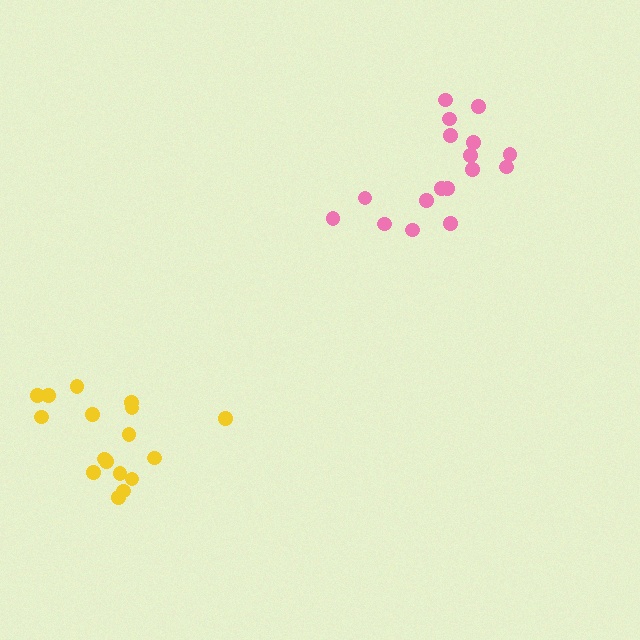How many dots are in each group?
Group 1: 17 dots, Group 2: 17 dots (34 total).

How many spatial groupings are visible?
There are 2 spatial groupings.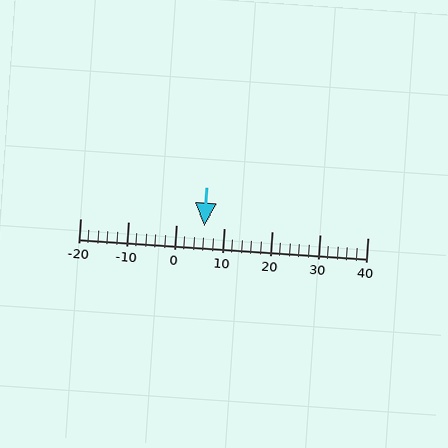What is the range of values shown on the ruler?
The ruler shows values from -20 to 40.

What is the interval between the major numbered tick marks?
The major tick marks are spaced 10 units apart.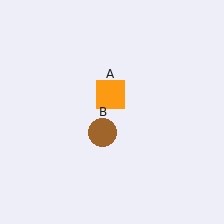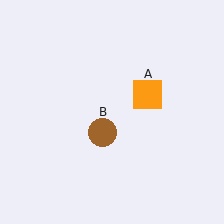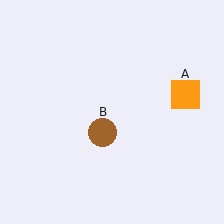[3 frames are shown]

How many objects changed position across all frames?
1 object changed position: orange square (object A).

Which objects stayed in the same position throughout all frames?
Brown circle (object B) remained stationary.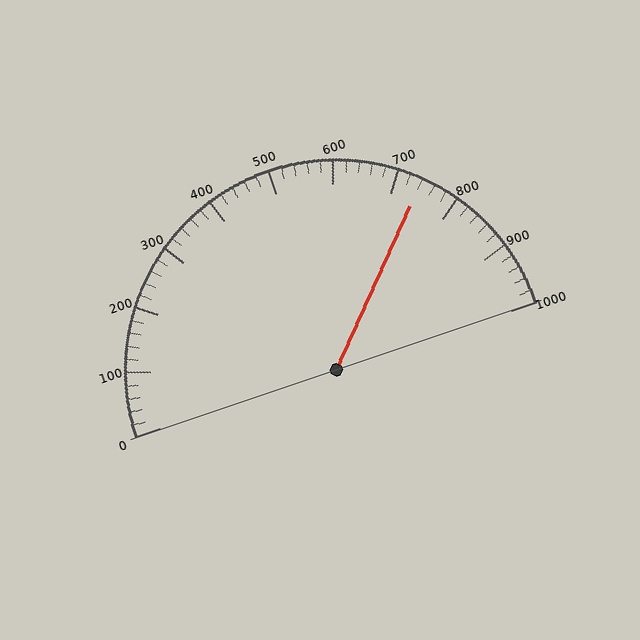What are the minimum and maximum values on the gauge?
The gauge ranges from 0 to 1000.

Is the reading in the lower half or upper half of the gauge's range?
The reading is in the upper half of the range (0 to 1000).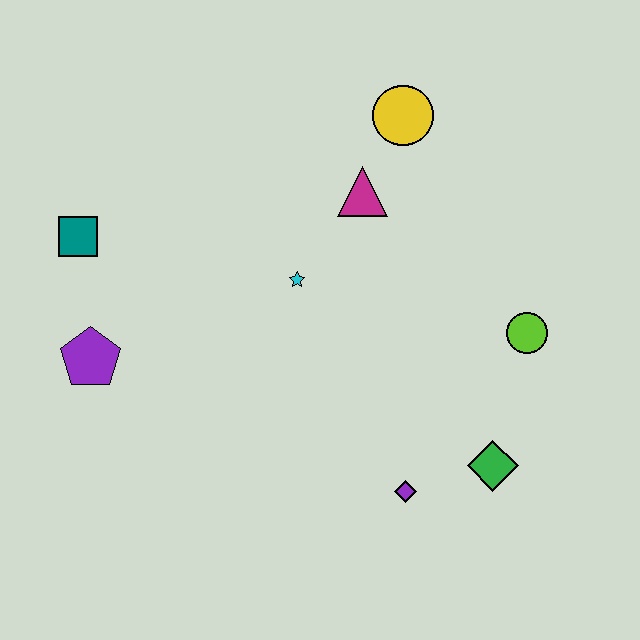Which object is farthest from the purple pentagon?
The lime circle is farthest from the purple pentagon.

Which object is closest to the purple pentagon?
The teal square is closest to the purple pentagon.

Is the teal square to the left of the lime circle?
Yes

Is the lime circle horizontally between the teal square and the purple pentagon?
No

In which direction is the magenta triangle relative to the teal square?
The magenta triangle is to the right of the teal square.